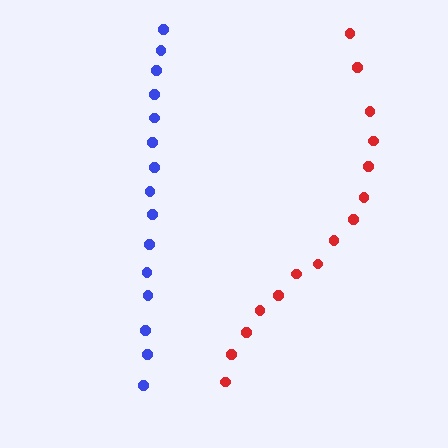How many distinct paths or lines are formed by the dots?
There are 2 distinct paths.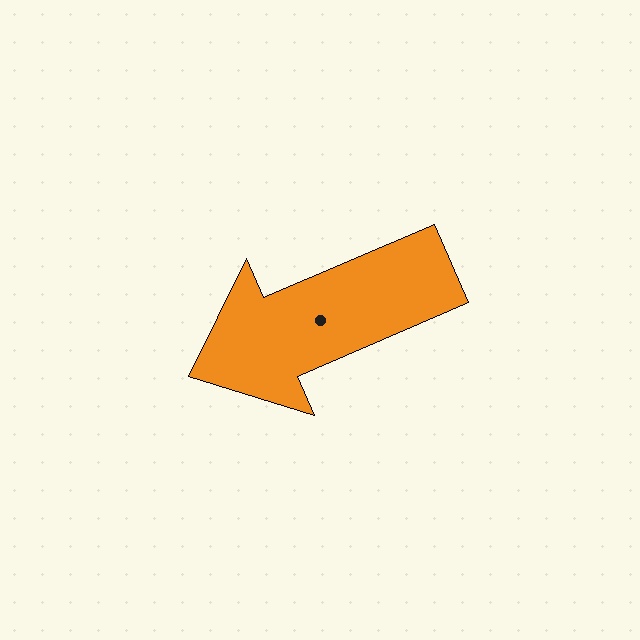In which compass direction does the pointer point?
Southwest.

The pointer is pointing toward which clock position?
Roughly 8 o'clock.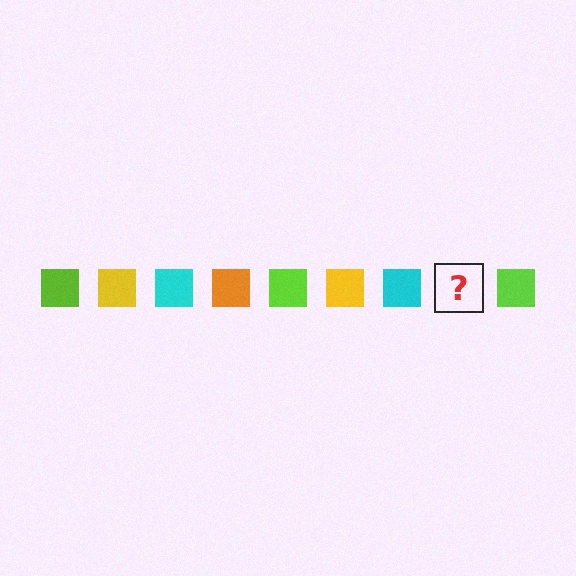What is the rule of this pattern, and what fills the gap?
The rule is that the pattern cycles through lime, yellow, cyan, orange squares. The gap should be filled with an orange square.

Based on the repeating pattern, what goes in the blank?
The blank should be an orange square.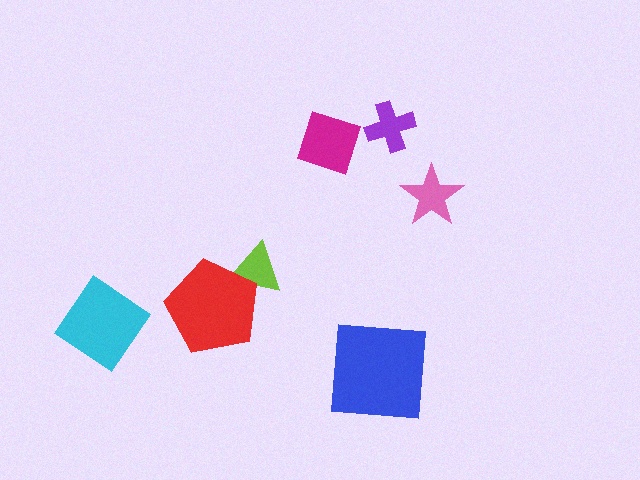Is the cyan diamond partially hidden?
No, no other shape covers it.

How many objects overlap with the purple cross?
0 objects overlap with the purple cross.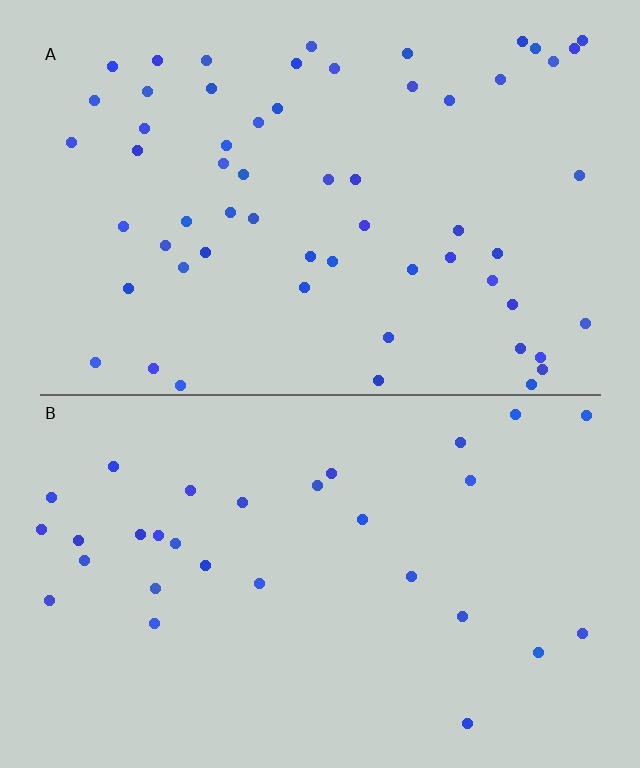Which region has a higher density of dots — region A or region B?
A (the top).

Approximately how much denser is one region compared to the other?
Approximately 2.0× — region A over region B.